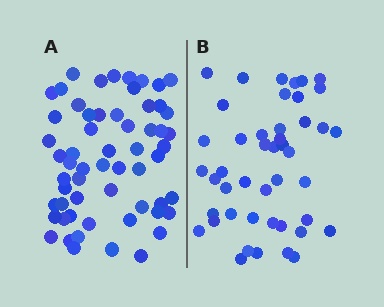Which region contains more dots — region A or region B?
Region A (the left region) has more dots.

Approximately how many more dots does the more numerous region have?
Region A has approximately 15 more dots than region B.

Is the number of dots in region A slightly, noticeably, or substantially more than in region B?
Region A has noticeably more, but not dramatically so. The ratio is roughly 1.3 to 1.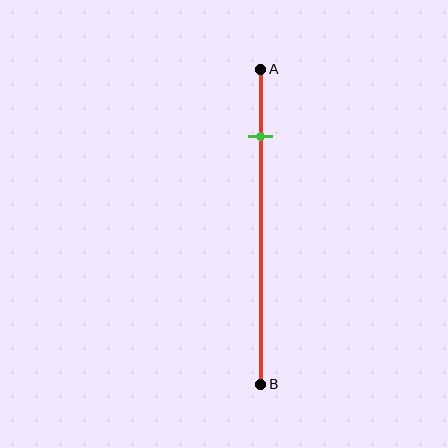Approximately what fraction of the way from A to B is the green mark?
The green mark is approximately 20% of the way from A to B.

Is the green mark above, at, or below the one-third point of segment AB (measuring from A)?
The green mark is above the one-third point of segment AB.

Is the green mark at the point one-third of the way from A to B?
No, the mark is at about 20% from A, not at the 33% one-third point.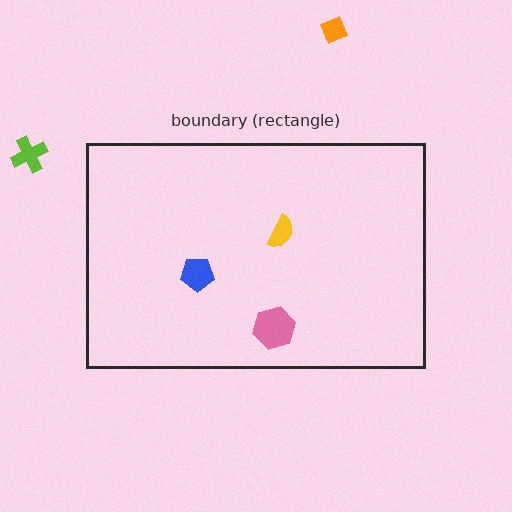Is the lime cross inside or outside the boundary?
Outside.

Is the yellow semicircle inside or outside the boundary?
Inside.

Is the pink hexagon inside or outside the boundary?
Inside.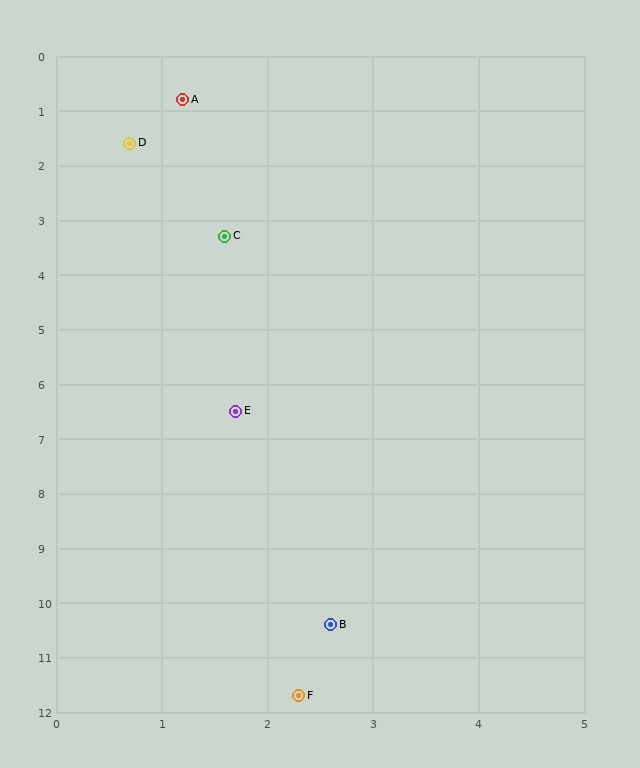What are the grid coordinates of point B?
Point B is at approximately (2.6, 10.4).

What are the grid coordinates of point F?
Point F is at approximately (2.3, 11.7).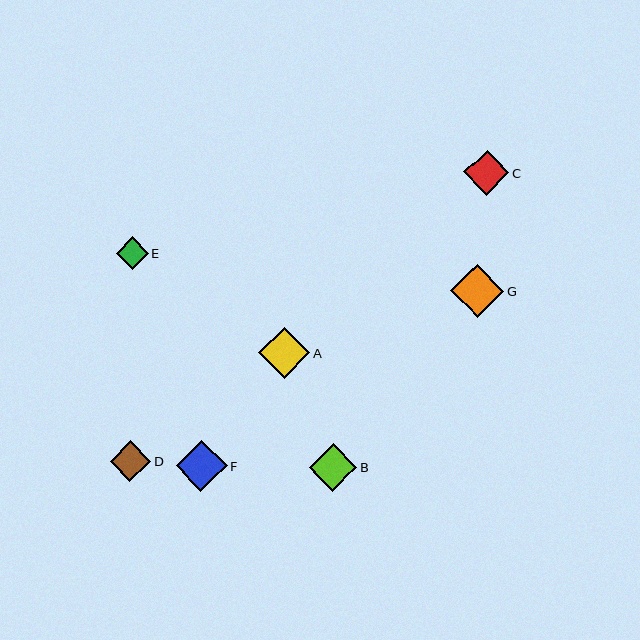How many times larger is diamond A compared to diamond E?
Diamond A is approximately 1.6 times the size of diamond E.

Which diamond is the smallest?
Diamond E is the smallest with a size of approximately 32 pixels.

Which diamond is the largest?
Diamond G is the largest with a size of approximately 54 pixels.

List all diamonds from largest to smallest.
From largest to smallest: G, A, F, B, C, D, E.